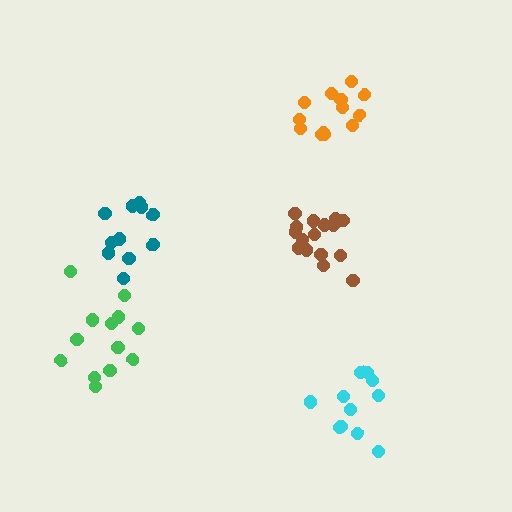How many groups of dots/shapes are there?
There are 5 groups.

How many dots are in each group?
Group 1: 11 dots, Group 2: 11 dots, Group 3: 13 dots, Group 4: 16 dots, Group 5: 13 dots (64 total).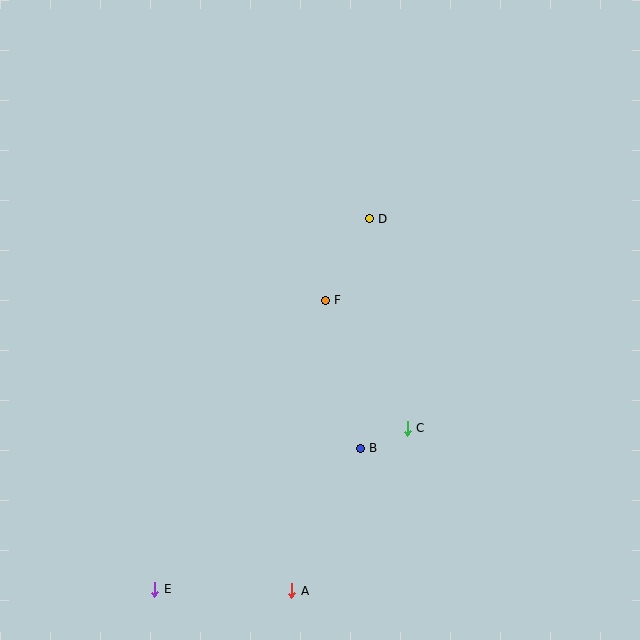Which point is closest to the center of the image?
Point F at (325, 300) is closest to the center.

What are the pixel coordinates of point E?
Point E is at (155, 589).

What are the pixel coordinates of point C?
Point C is at (407, 428).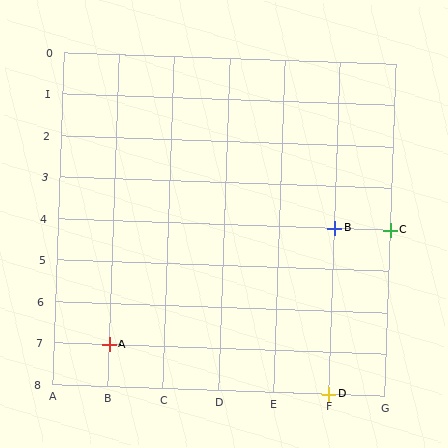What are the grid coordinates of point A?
Point A is at grid coordinates (B, 7).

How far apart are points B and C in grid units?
Points B and C are 1 column apart.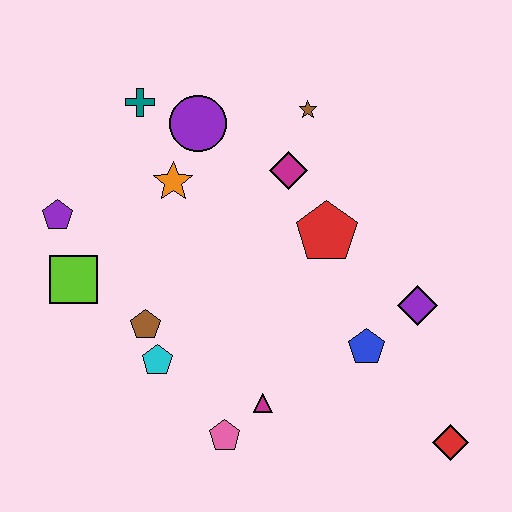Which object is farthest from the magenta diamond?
The red diamond is farthest from the magenta diamond.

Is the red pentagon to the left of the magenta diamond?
No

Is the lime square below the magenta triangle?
No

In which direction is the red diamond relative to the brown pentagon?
The red diamond is to the right of the brown pentagon.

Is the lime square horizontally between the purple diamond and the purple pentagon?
Yes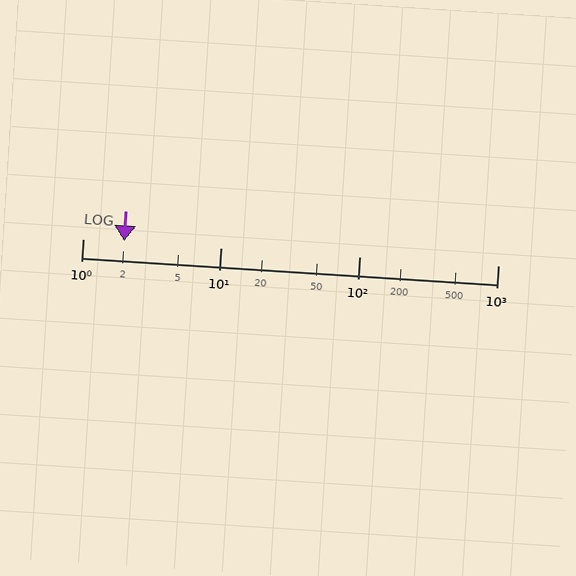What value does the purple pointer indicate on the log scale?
The pointer indicates approximately 2.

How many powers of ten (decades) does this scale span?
The scale spans 3 decades, from 1 to 1000.